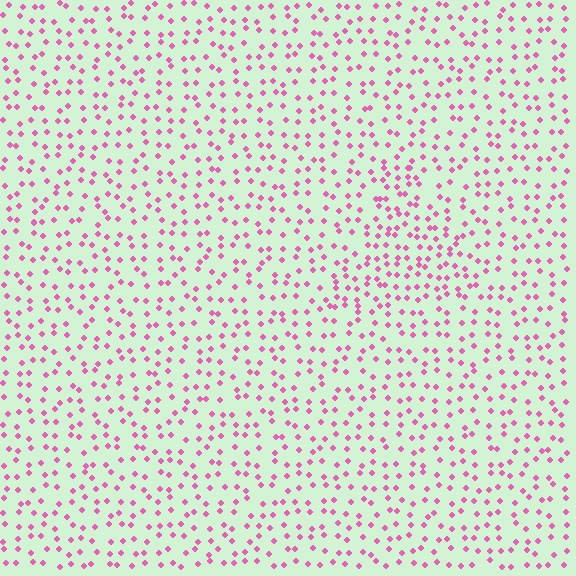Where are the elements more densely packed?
The elements are more densely packed inside the triangle boundary.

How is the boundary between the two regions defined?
The boundary is defined by a change in element density (approximately 1.6x ratio). All elements are the same color, size, and shape.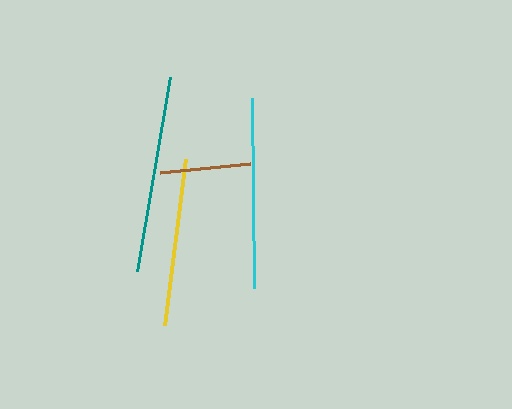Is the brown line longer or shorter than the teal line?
The teal line is longer than the brown line.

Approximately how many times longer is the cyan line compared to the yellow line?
The cyan line is approximately 1.1 times the length of the yellow line.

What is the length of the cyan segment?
The cyan segment is approximately 190 pixels long.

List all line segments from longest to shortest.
From longest to shortest: teal, cyan, yellow, brown.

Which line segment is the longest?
The teal line is the longest at approximately 197 pixels.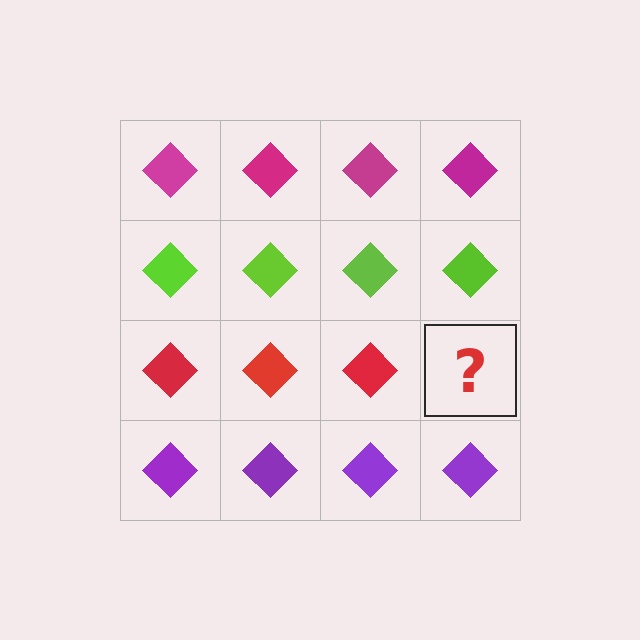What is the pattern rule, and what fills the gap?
The rule is that each row has a consistent color. The gap should be filled with a red diamond.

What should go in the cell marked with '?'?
The missing cell should contain a red diamond.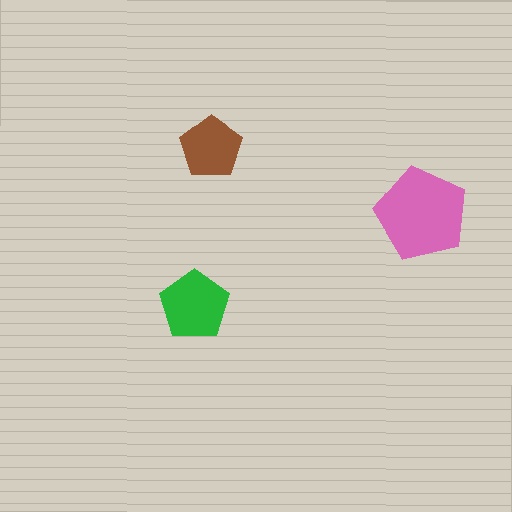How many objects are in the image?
There are 3 objects in the image.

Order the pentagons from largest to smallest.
the pink one, the green one, the brown one.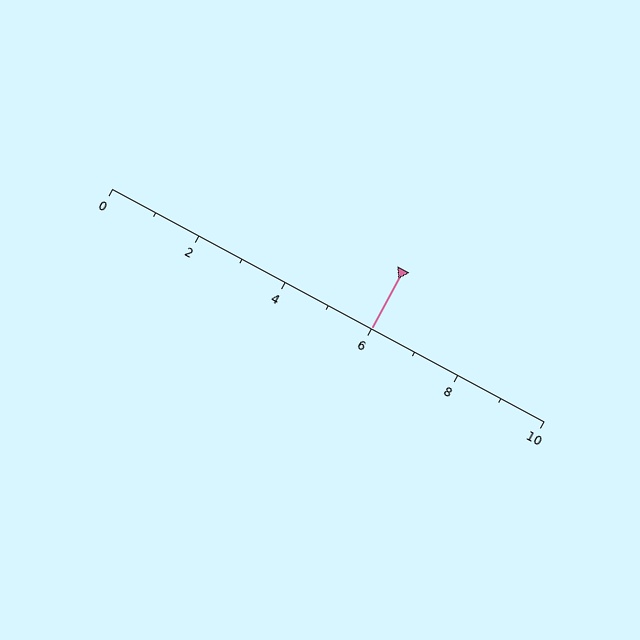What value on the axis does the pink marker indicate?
The marker indicates approximately 6.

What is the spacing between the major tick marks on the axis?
The major ticks are spaced 2 apart.